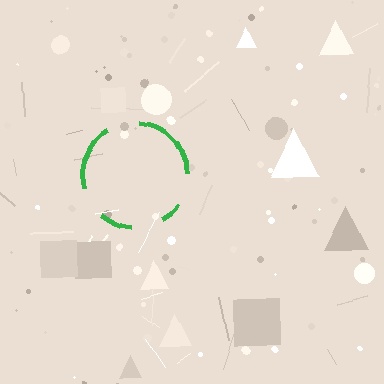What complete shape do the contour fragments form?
The contour fragments form a circle.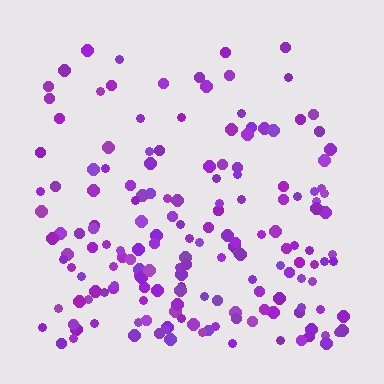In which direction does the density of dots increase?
From top to bottom, with the bottom side densest.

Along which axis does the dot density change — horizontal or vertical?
Vertical.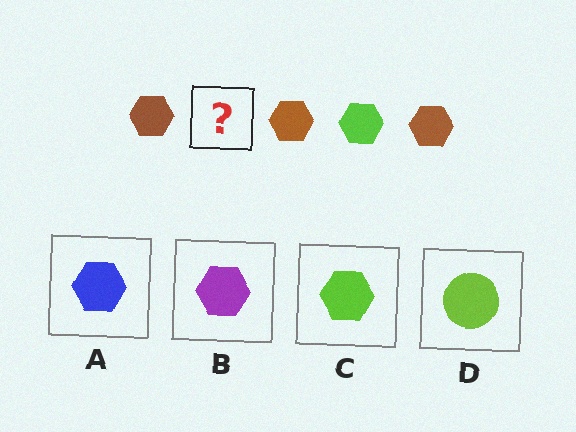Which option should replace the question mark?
Option C.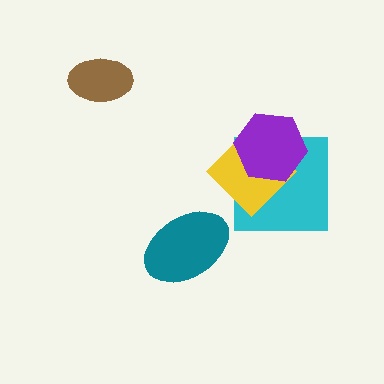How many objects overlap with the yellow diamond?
2 objects overlap with the yellow diamond.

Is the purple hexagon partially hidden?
No, no other shape covers it.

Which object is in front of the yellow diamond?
The purple hexagon is in front of the yellow diamond.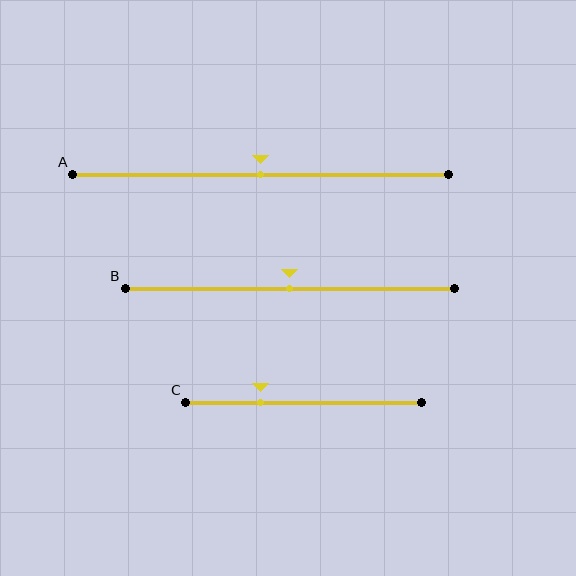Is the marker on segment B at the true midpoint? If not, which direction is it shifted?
Yes, the marker on segment B is at the true midpoint.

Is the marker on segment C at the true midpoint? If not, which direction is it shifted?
No, the marker on segment C is shifted to the left by about 18% of the segment length.